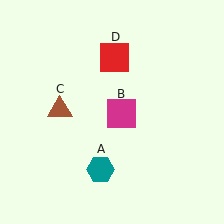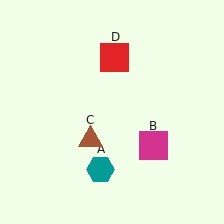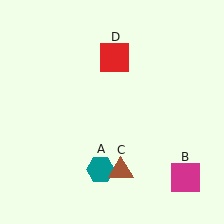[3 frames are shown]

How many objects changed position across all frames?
2 objects changed position: magenta square (object B), brown triangle (object C).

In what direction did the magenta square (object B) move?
The magenta square (object B) moved down and to the right.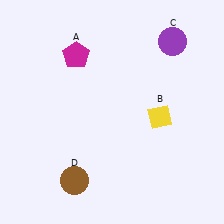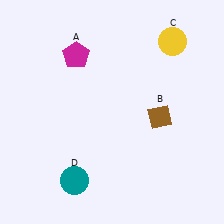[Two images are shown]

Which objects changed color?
B changed from yellow to brown. C changed from purple to yellow. D changed from brown to teal.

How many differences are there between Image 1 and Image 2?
There are 3 differences between the two images.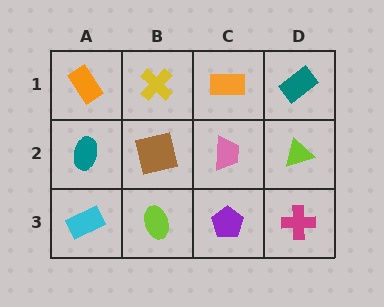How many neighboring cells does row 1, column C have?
3.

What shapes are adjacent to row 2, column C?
An orange rectangle (row 1, column C), a purple pentagon (row 3, column C), a brown square (row 2, column B), a lime triangle (row 2, column D).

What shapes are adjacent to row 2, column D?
A teal rectangle (row 1, column D), a magenta cross (row 3, column D), a pink trapezoid (row 2, column C).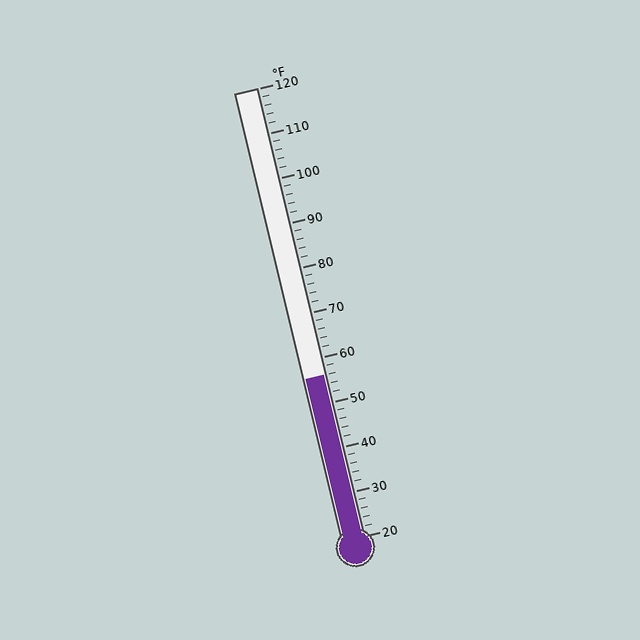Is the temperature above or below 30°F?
The temperature is above 30°F.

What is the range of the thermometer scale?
The thermometer scale ranges from 20°F to 120°F.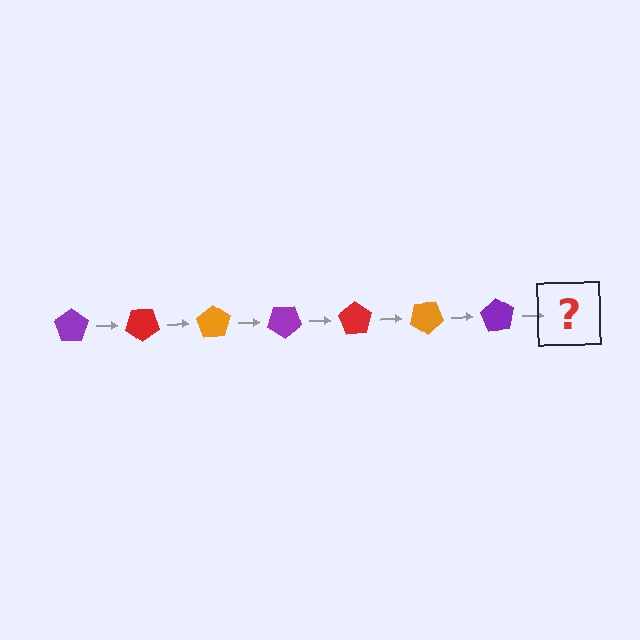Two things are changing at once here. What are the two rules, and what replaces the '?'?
The two rules are that it rotates 35 degrees each step and the color cycles through purple, red, and orange. The '?' should be a red pentagon, rotated 245 degrees from the start.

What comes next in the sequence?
The next element should be a red pentagon, rotated 245 degrees from the start.